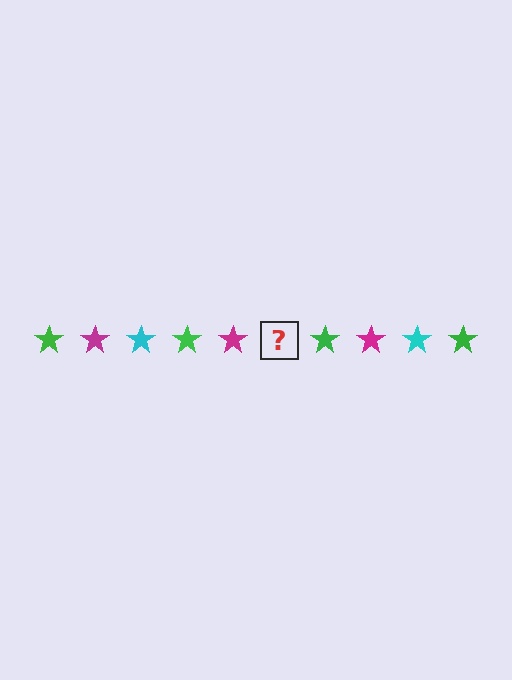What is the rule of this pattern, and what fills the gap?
The rule is that the pattern cycles through green, magenta, cyan stars. The gap should be filled with a cyan star.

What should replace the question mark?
The question mark should be replaced with a cyan star.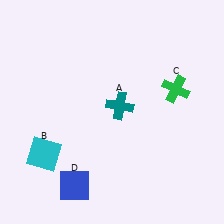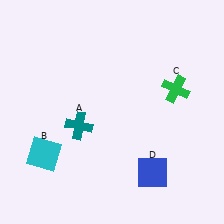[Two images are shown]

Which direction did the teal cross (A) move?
The teal cross (A) moved left.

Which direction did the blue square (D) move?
The blue square (D) moved right.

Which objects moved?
The objects that moved are: the teal cross (A), the blue square (D).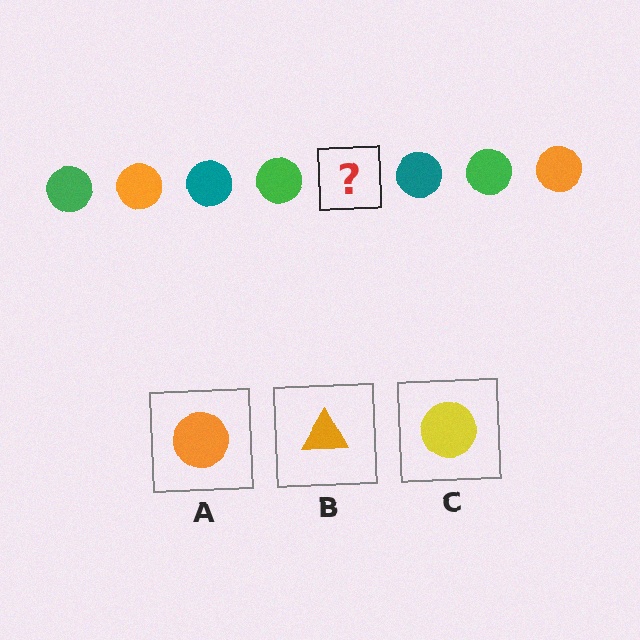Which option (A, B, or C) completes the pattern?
A.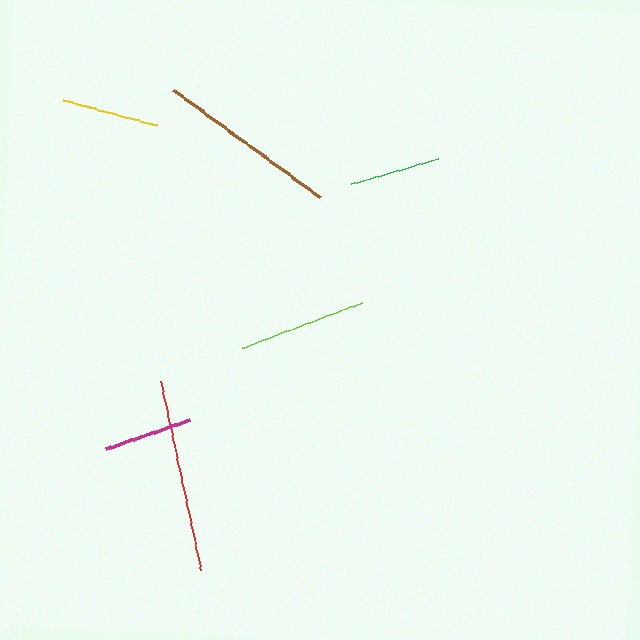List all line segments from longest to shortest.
From longest to shortest: red, brown, lime, yellow, green, magenta.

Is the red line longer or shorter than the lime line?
The red line is longer than the lime line.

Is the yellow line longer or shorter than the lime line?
The lime line is longer than the yellow line.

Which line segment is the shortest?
The magenta line is the shortest at approximately 90 pixels.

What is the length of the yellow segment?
The yellow segment is approximately 98 pixels long.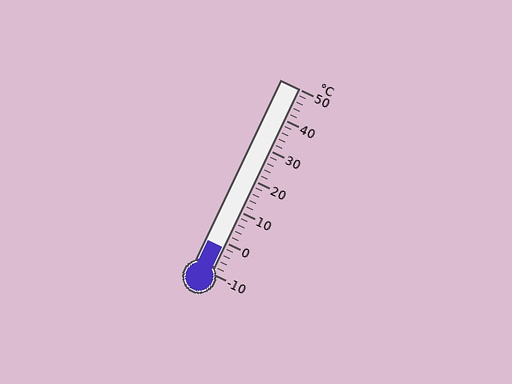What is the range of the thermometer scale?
The thermometer scale ranges from -10°C to 50°C.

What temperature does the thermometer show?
The thermometer shows approximately -2°C.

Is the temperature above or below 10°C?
The temperature is below 10°C.